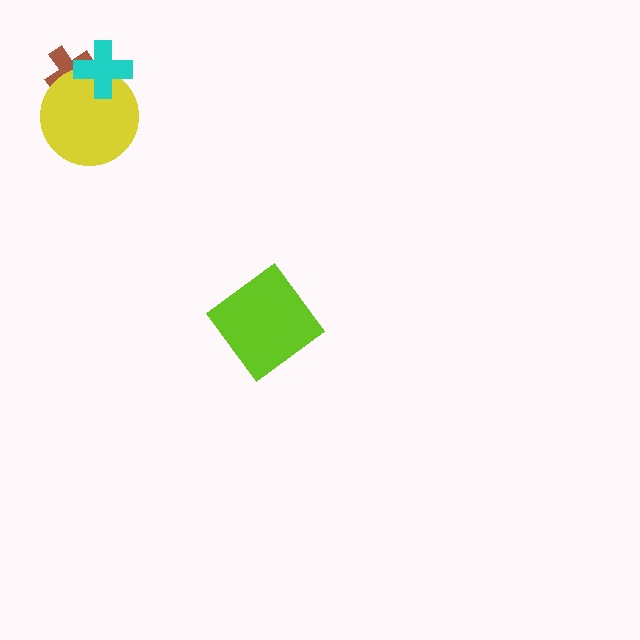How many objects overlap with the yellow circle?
2 objects overlap with the yellow circle.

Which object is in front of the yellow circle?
The cyan cross is in front of the yellow circle.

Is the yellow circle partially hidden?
Yes, it is partially covered by another shape.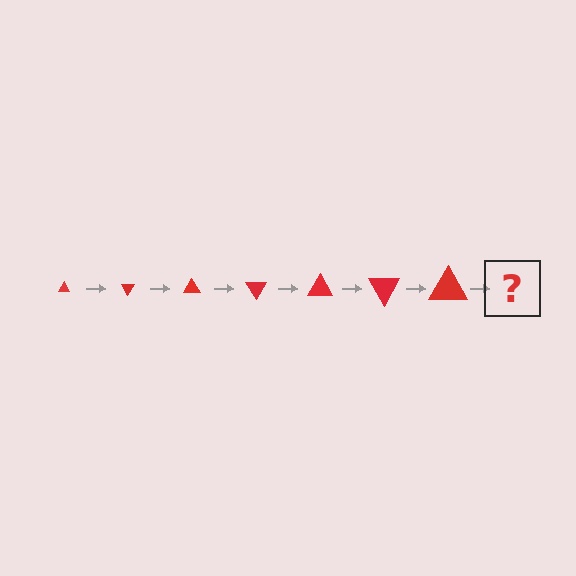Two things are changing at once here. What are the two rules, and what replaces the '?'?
The two rules are that the triangle grows larger each step and it rotates 60 degrees each step. The '?' should be a triangle, larger than the previous one and rotated 420 degrees from the start.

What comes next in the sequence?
The next element should be a triangle, larger than the previous one and rotated 420 degrees from the start.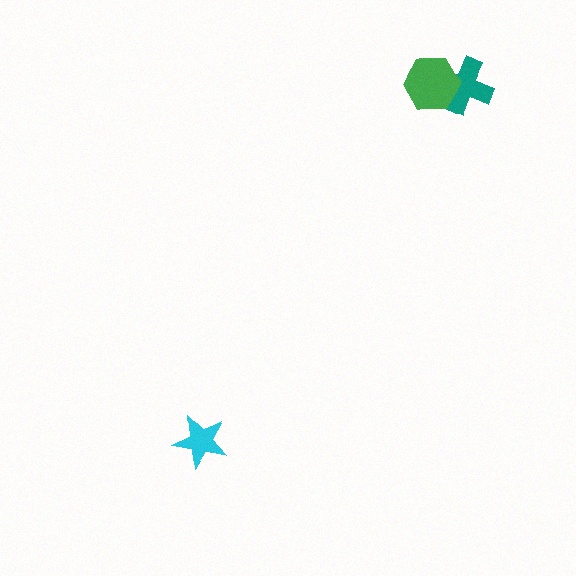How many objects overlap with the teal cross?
1 object overlaps with the teal cross.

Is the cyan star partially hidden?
No, no other shape covers it.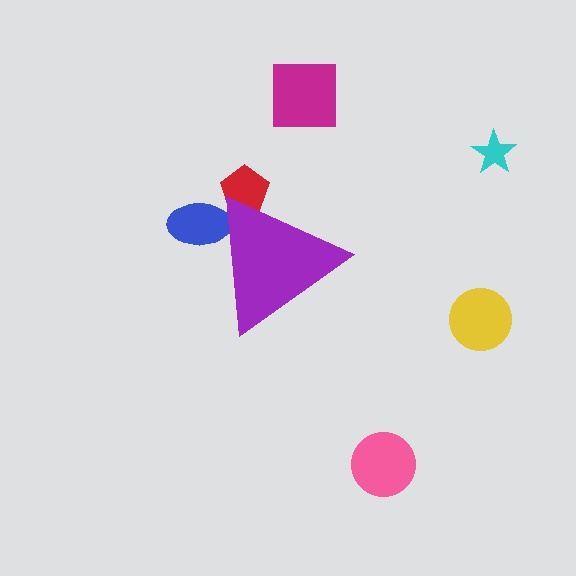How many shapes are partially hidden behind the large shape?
2 shapes are partially hidden.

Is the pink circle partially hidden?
No, the pink circle is fully visible.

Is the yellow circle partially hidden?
No, the yellow circle is fully visible.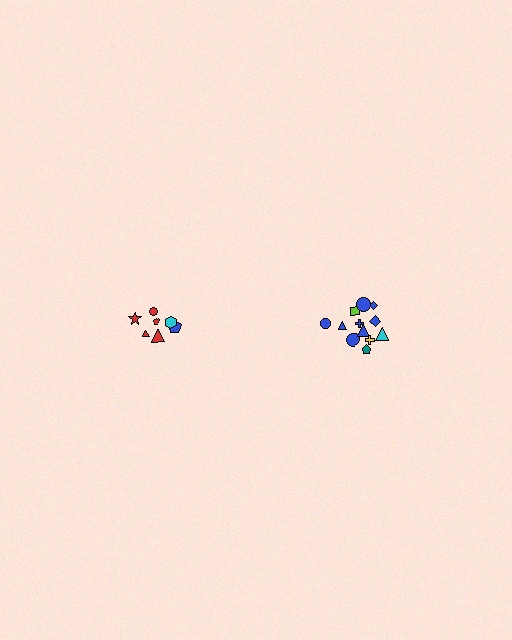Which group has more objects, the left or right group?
The right group.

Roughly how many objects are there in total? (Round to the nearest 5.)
Roughly 20 objects in total.